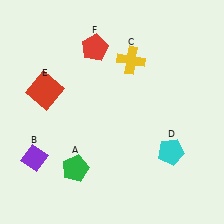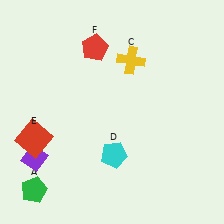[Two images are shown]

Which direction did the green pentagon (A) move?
The green pentagon (A) moved left.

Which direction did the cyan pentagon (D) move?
The cyan pentagon (D) moved left.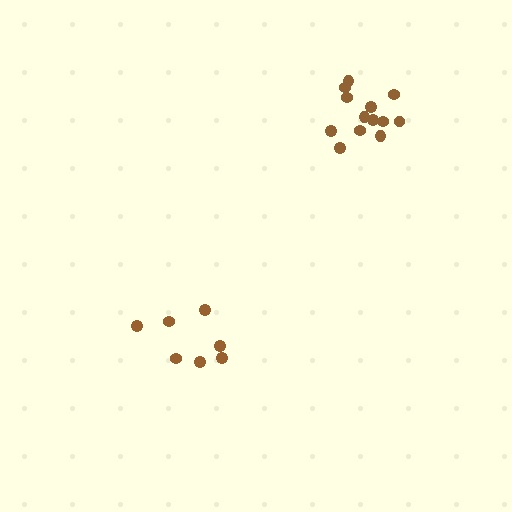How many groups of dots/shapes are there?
There are 2 groups.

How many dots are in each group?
Group 1: 7 dots, Group 2: 13 dots (20 total).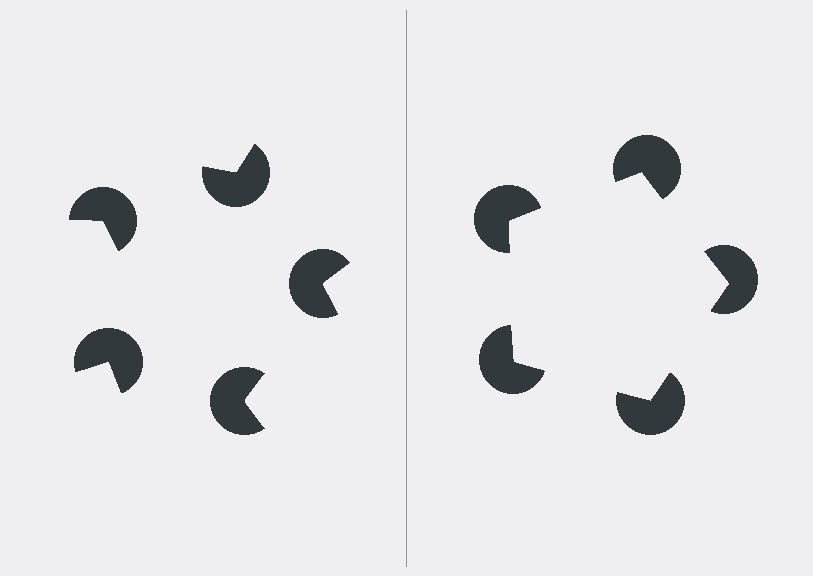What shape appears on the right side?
An illusory pentagon.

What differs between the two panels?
The pac-man discs are positioned identically on both sides; only the wedge orientations differ. On the right they align to a pentagon; on the left they are misaligned.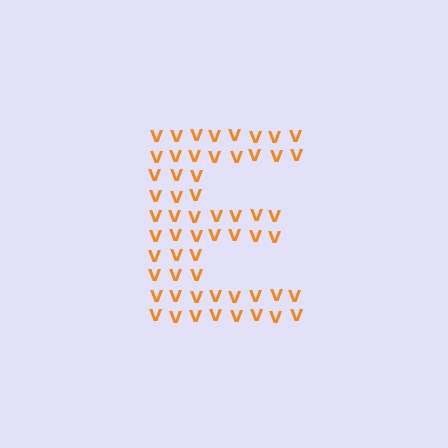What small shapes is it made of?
It is made of small letter V's.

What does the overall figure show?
The overall figure shows the letter E.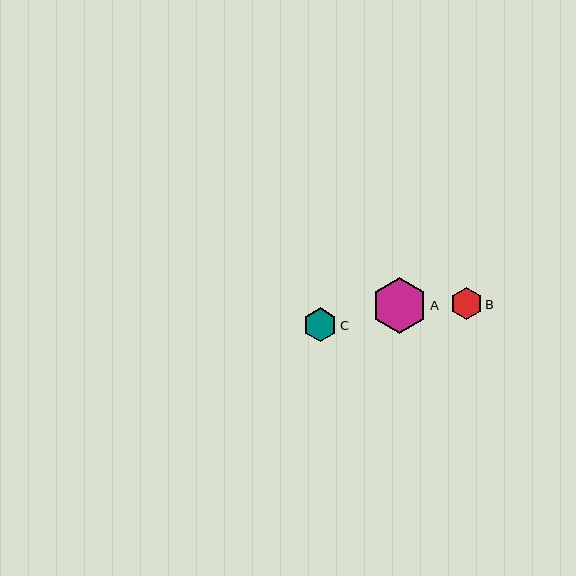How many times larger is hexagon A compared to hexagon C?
Hexagon A is approximately 1.6 times the size of hexagon C.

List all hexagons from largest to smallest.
From largest to smallest: A, C, B.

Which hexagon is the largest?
Hexagon A is the largest with a size of approximately 56 pixels.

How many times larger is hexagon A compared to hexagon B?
Hexagon A is approximately 1.7 times the size of hexagon B.